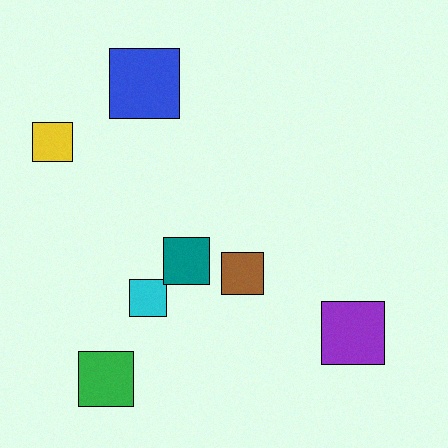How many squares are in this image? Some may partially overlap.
There are 7 squares.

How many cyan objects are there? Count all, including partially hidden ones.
There is 1 cyan object.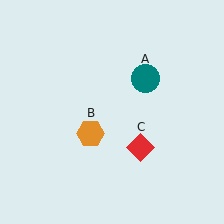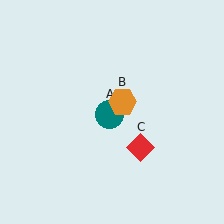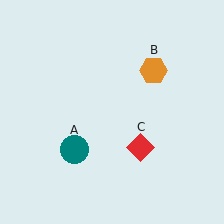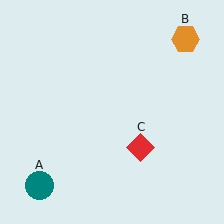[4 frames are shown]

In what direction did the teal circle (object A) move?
The teal circle (object A) moved down and to the left.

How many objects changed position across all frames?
2 objects changed position: teal circle (object A), orange hexagon (object B).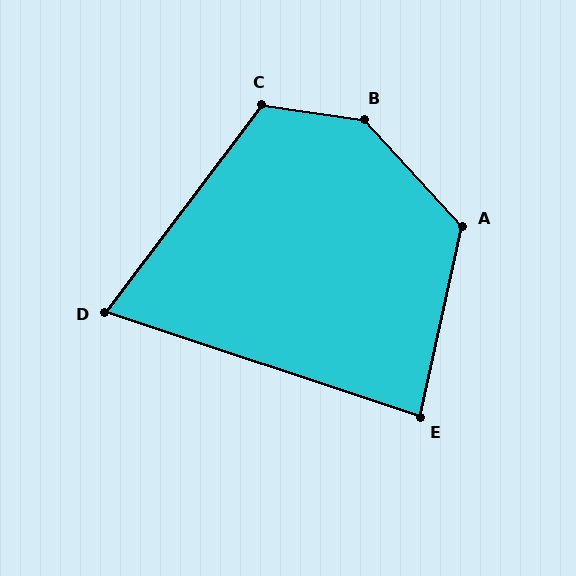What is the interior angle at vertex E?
Approximately 84 degrees (acute).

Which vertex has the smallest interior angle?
D, at approximately 71 degrees.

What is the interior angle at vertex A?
Approximately 125 degrees (obtuse).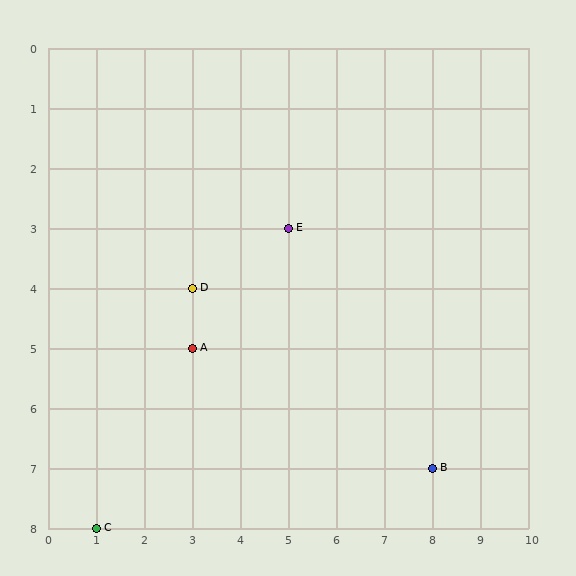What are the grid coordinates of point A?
Point A is at grid coordinates (3, 5).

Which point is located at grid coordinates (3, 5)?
Point A is at (3, 5).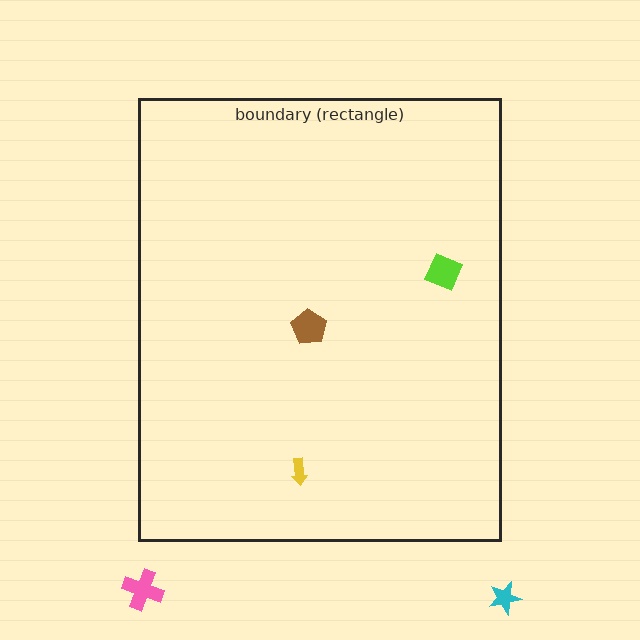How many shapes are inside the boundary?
3 inside, 2 outside.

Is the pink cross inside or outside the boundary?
Outside.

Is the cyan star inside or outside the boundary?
Outside.